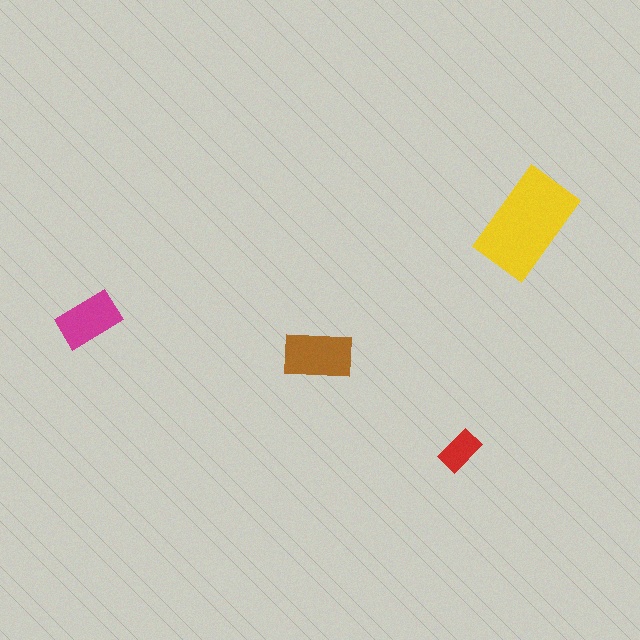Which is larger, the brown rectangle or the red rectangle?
The brown one.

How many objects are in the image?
There are 4 objects in the image.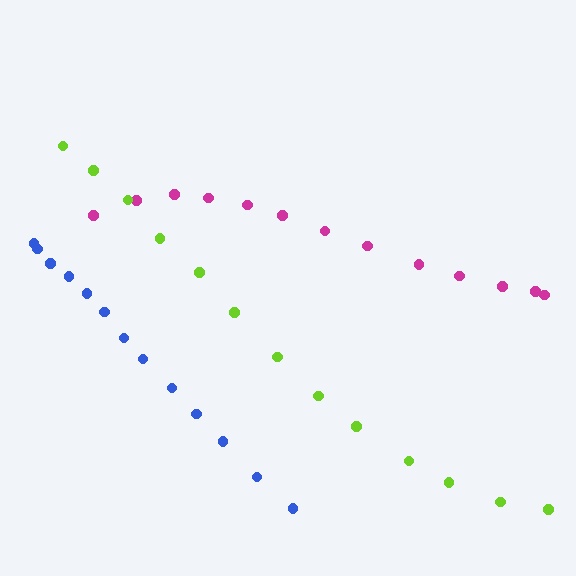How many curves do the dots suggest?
There are 3 distinct paths.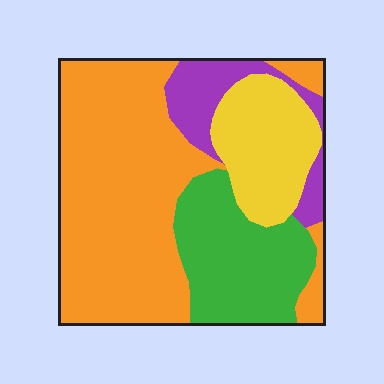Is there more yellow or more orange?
Orange.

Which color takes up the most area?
Orange, at roughly 50%.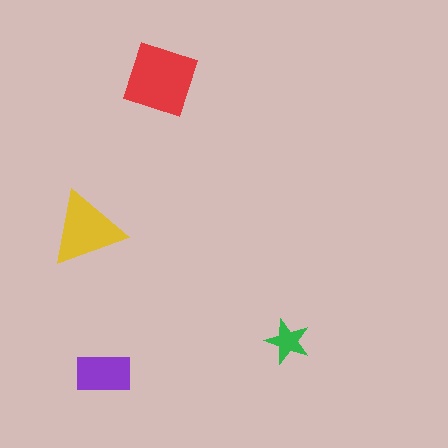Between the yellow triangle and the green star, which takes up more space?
The yellow triangle.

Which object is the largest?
The red diamond.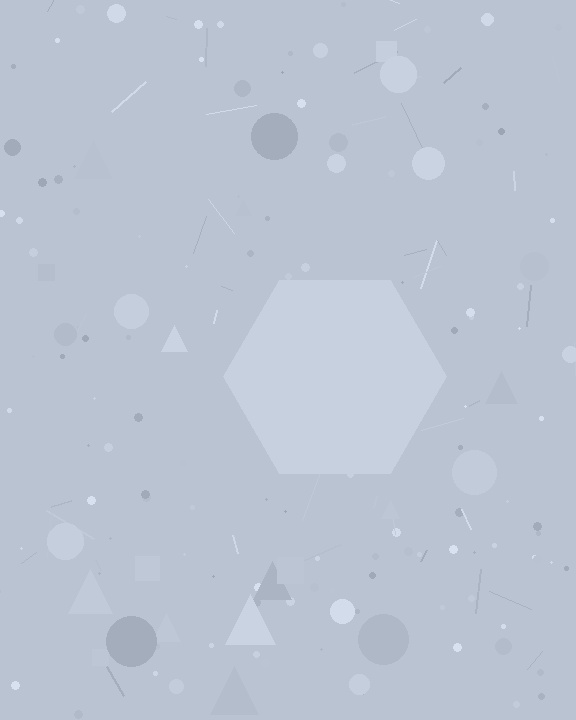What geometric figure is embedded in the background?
A hexagon is embedded in the background.